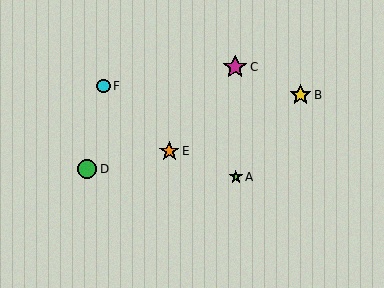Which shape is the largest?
The magenta star (labeled C) is the largest.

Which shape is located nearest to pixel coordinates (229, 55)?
The magenta star (labeled C) at (235, 67) is nearest to that location.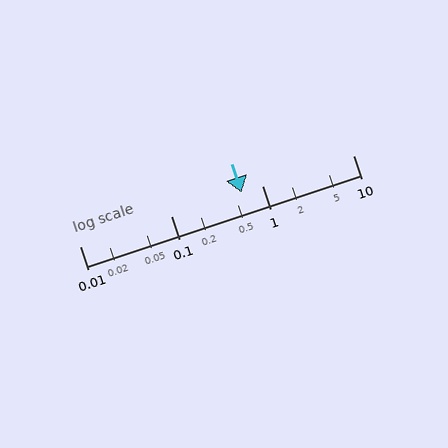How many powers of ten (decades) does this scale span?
The scale spans 3 decades, from 0.01 to 10.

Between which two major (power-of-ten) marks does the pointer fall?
The pointer is between 0.1 and 1.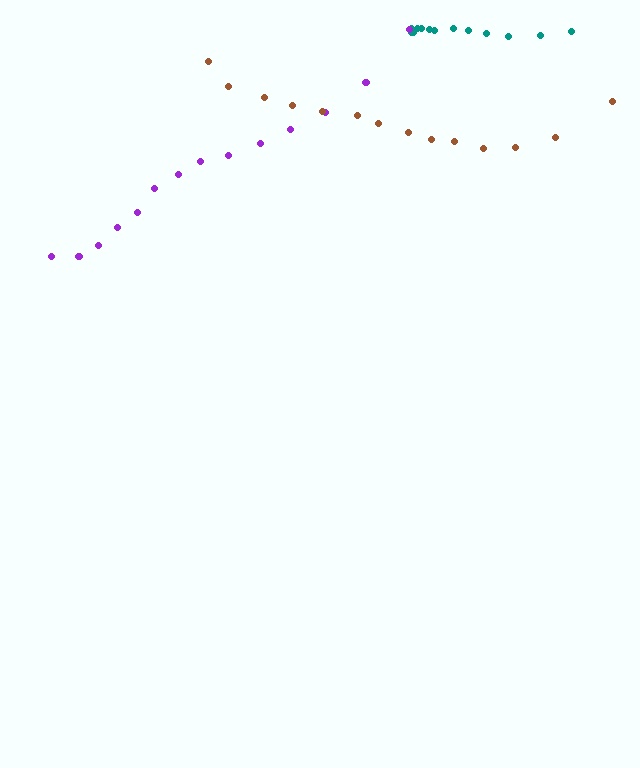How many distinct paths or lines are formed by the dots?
There are 3 distinct paths.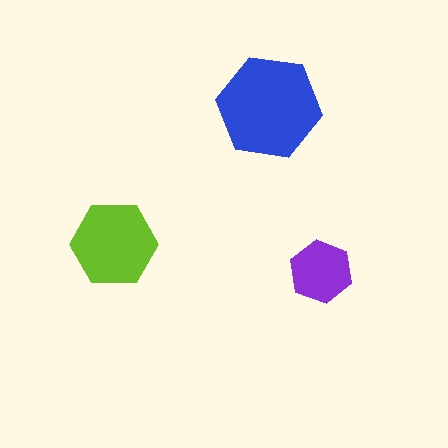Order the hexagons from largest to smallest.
the blue one, the lime one, the purple one.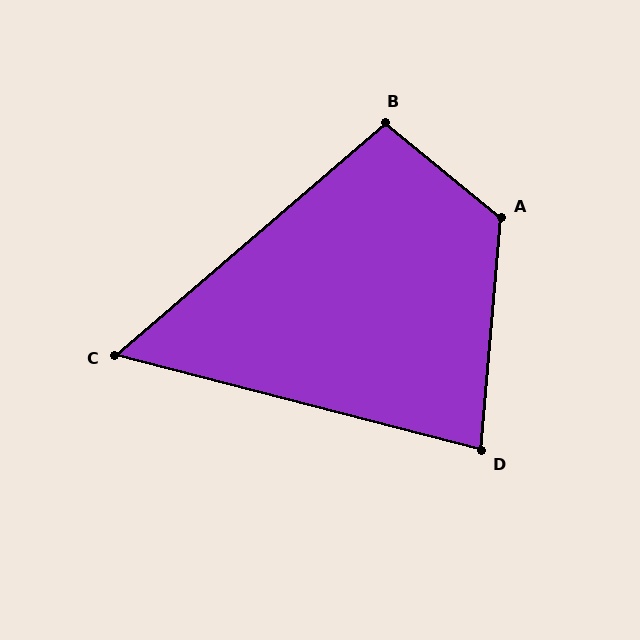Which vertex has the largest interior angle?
A, at approximately 125 degrees.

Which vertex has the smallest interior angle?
C, at approximately 55 degrees.